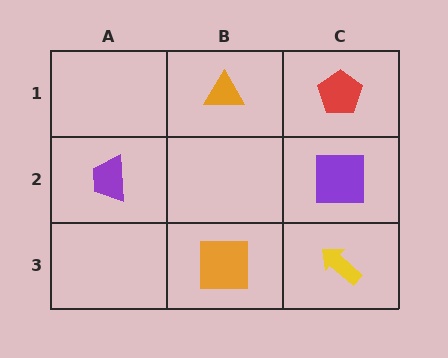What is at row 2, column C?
A purple square.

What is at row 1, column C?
A red pentagon.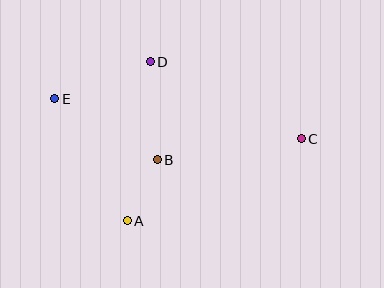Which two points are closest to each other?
Points A and B are closest to each other.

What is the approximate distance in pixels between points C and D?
The distance between C and D is approximately 169 pixels.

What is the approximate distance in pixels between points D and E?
The distance between D and E is approximately 102 pixels.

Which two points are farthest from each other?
Points C and E are farthest from each other.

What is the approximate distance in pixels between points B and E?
The distance between B and E is approximately 119 pixels.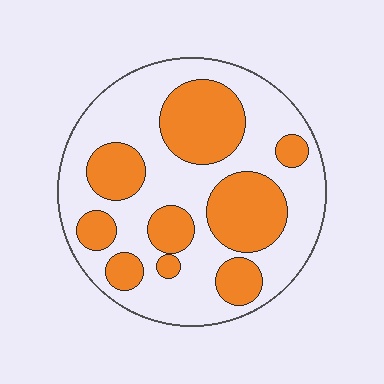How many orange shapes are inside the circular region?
9.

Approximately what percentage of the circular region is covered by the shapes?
Approximately 40%.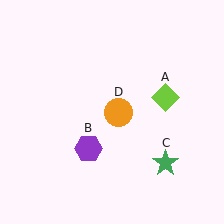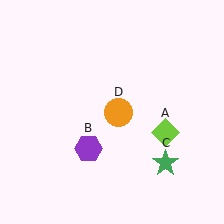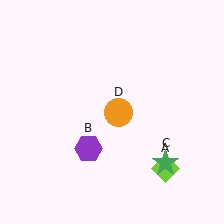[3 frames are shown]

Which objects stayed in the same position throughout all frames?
Purple hexagon (object B) and green star (object C) and orange circle (object D) remained stationary.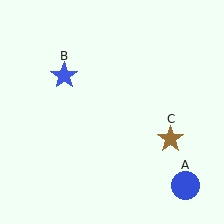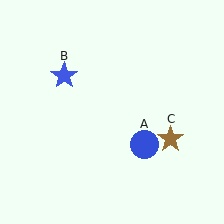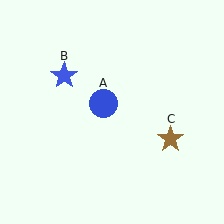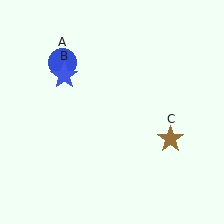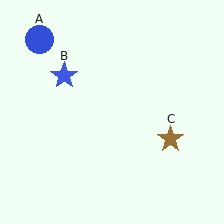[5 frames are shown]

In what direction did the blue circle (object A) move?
The blue circle (object A) moved up and to the left.